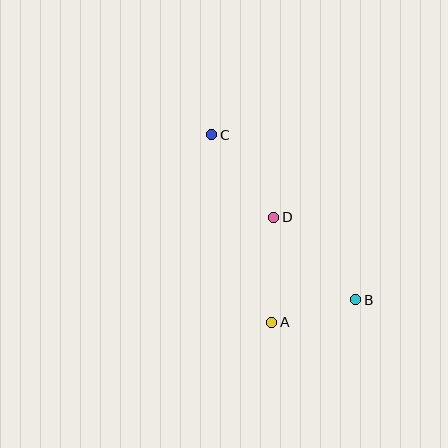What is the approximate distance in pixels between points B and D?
The distance between B and D is approximately 116 pixels.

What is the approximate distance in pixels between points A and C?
The distance between A and C is approximately 197 pixels.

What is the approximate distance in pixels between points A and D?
The distance between A and D is approximately 105 pixels.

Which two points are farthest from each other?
Points B and C are farthest from each other.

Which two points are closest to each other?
Points A and B are closest to each other.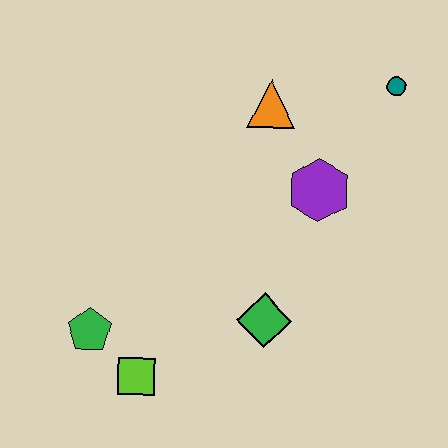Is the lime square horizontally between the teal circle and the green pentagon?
Yes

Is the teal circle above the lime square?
Yes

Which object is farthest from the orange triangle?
The lime square is farthest from the orange triangle.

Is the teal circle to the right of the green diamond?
Yes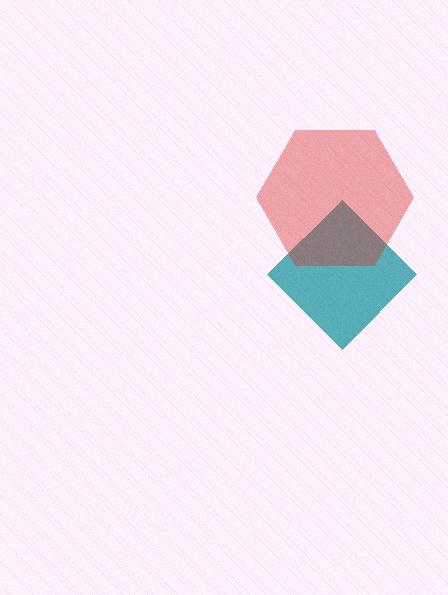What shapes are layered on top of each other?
The layered shapes are: a teal diamond, a red hexagon.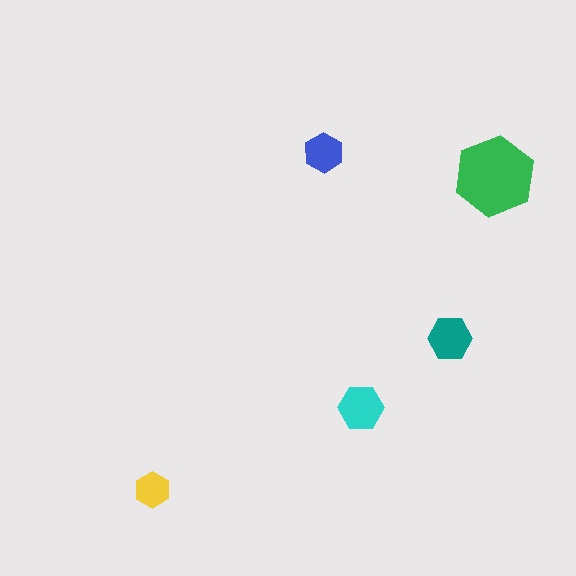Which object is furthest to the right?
The green hexagon is rightmost.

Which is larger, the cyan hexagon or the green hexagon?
The green one.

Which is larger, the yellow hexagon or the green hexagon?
The green one.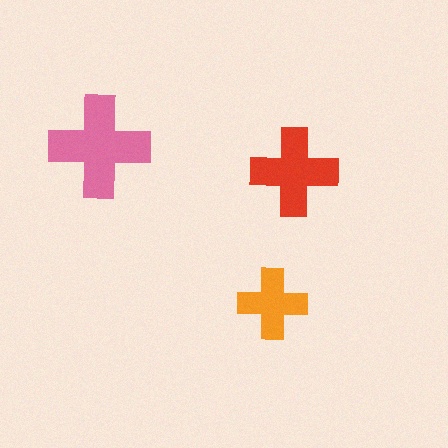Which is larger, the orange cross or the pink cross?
The pink one.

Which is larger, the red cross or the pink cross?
The pink one.